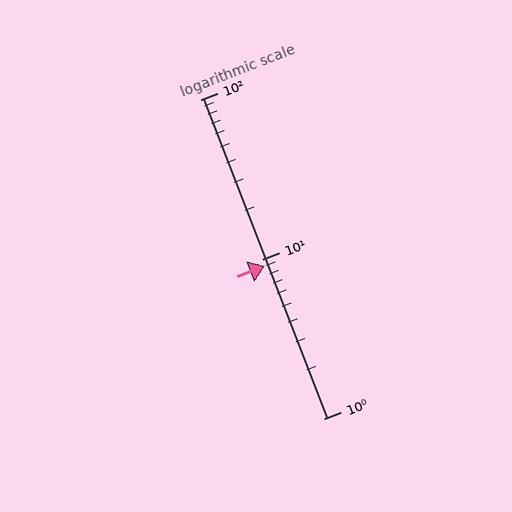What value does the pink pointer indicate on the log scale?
The pointer indicates approximately 9.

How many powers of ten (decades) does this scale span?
The scale spans 2 decades, from 1 to 100.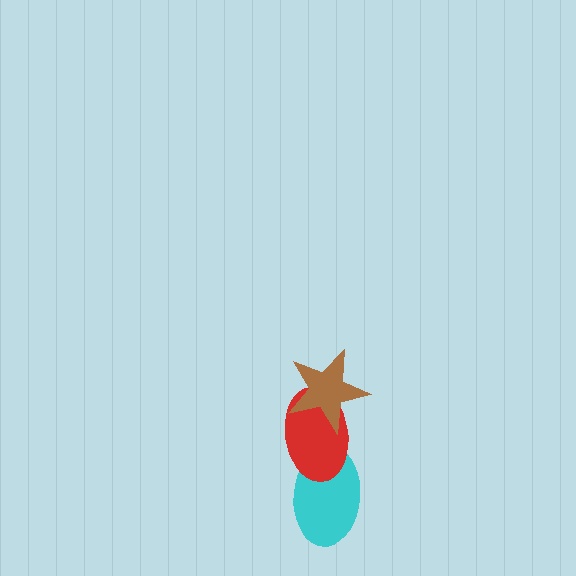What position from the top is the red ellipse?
The red ellipse is 2nd from the top.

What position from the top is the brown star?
The brown star is 1st from the top.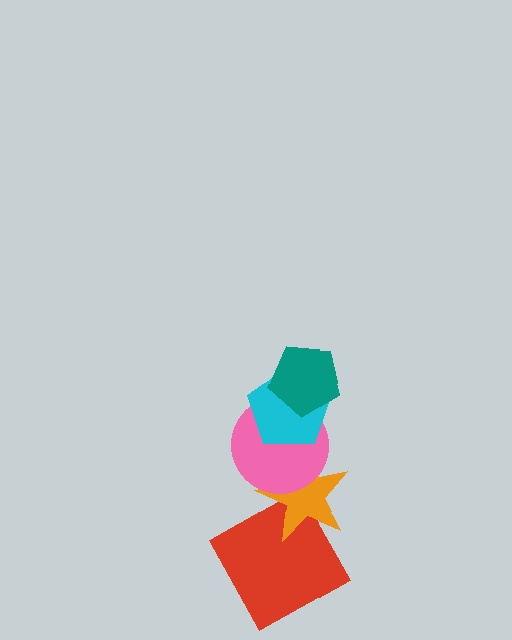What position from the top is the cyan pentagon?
The cyan pentagon is 2nd from the top.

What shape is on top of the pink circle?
The cyan pentagon is on top of the pink circle.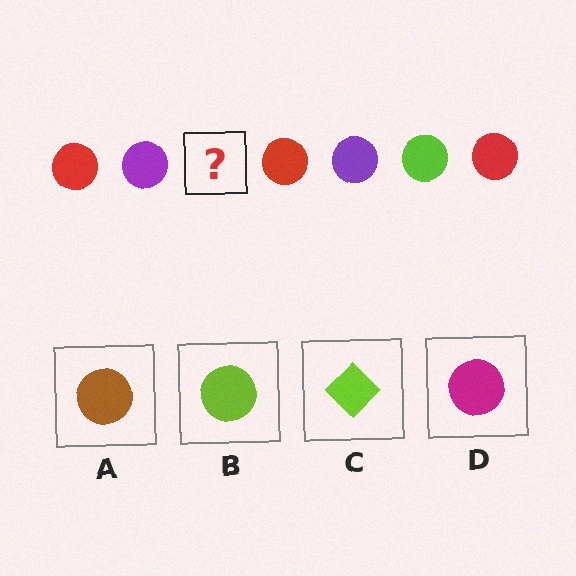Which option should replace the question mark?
Option B.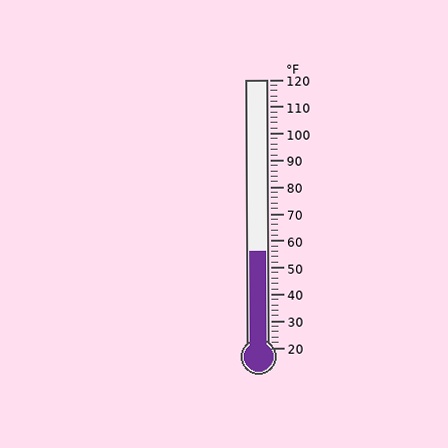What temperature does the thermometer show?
The thermometer shows approximately 56°F.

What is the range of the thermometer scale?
The thermometer scale ranges from 20°F to 120°F.